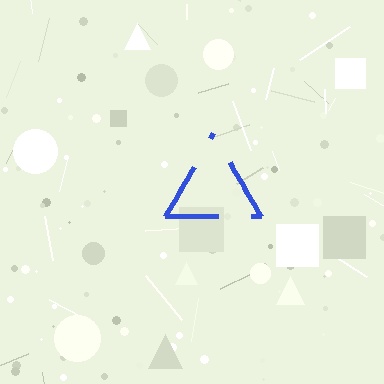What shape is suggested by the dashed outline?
The dashed outline suggests a triangle.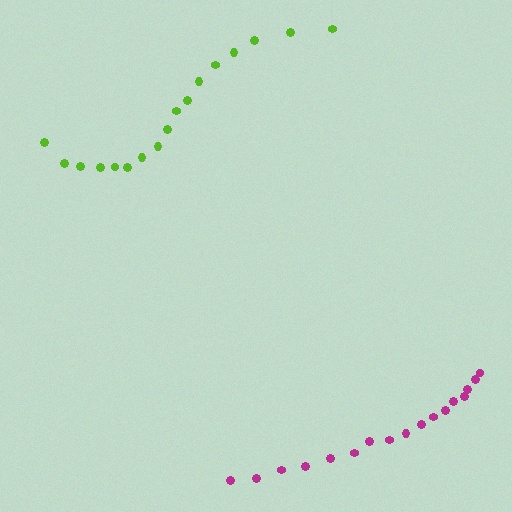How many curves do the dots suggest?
There are 2 distinct paths.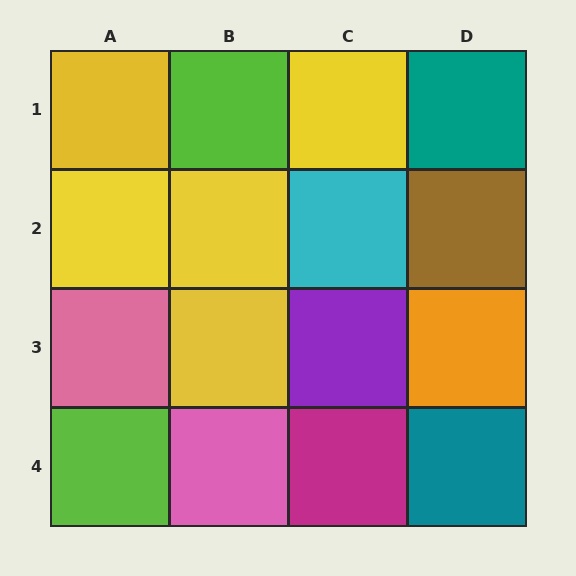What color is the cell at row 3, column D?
Orange.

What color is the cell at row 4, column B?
Pink.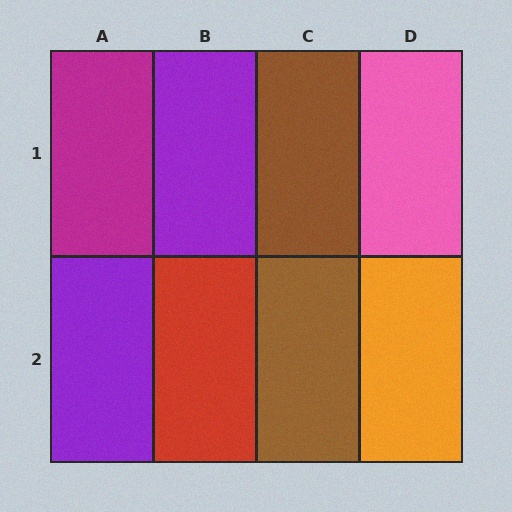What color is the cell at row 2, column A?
Purple.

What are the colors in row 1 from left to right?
Magenta, purple, brown, pink.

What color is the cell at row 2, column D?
Orange.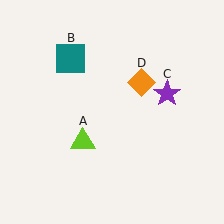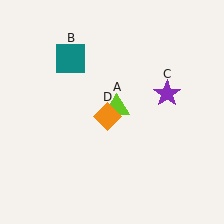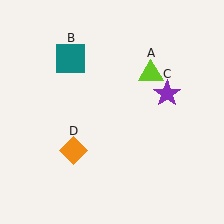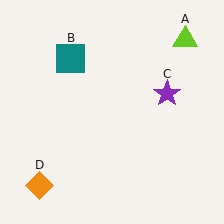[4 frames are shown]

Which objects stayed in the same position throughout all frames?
Teal square (object B) and purple star (object C) remained stationary.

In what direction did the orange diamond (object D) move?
The orange diamond (object D) moved down and to the left.